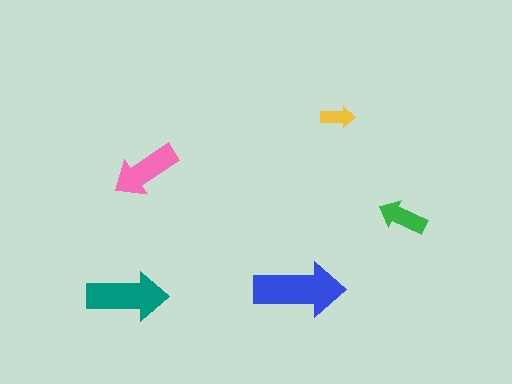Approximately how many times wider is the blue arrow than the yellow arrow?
About 2.5 times wider.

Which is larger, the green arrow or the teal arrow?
The teal one.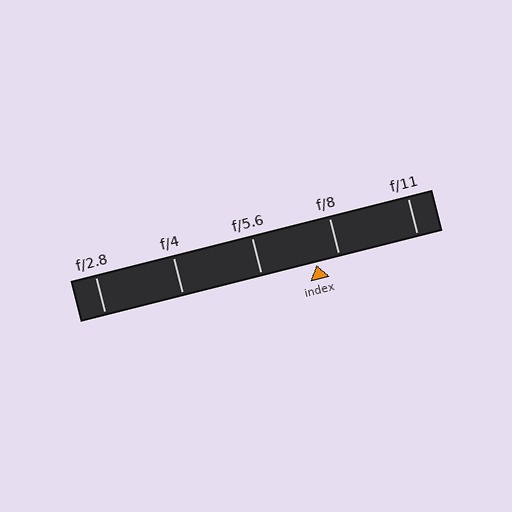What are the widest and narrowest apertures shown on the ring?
The widest aperture shown is f/2.8 and the narrowest is f/11.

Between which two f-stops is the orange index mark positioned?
The index mark is between f/5.6 and f/8.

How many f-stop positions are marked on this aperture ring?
There are 5 f-stop positions marked.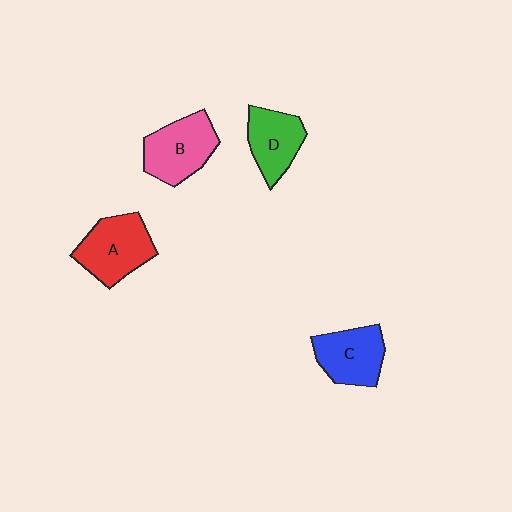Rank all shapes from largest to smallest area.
From largest to smallest: A (red), B (pink), C (blue), D (green).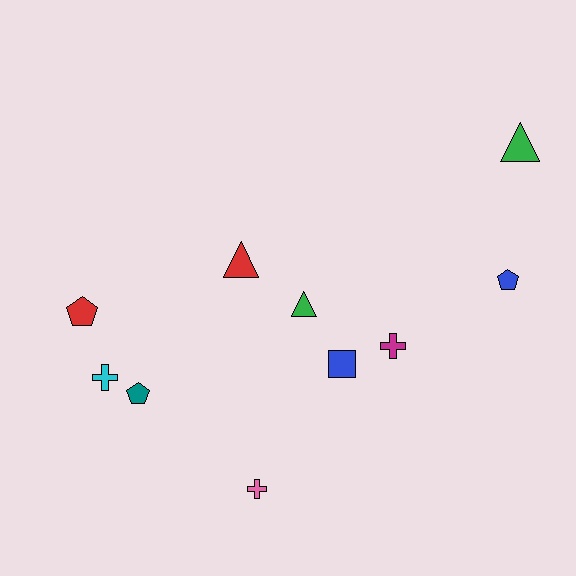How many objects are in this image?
There are 10 objects.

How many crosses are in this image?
There are 3 crosses.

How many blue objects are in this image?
There are 2 blue objects.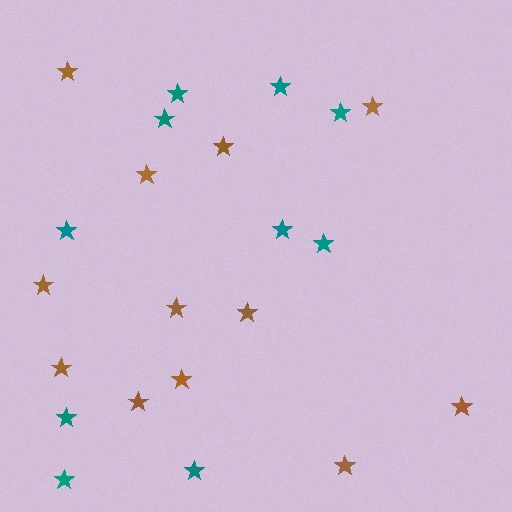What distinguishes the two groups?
There are 2 groups: one group of teal stars (10) and one group of brown stars (12).